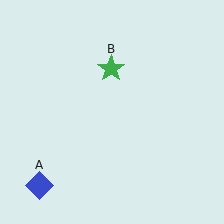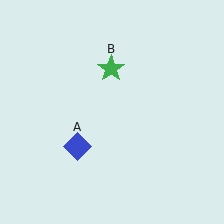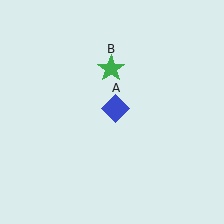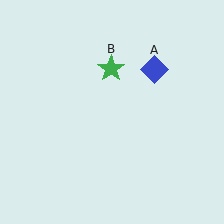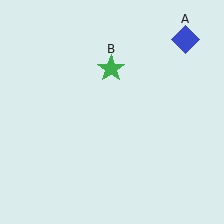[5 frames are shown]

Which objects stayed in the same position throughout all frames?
Green star (object B) remained stationary.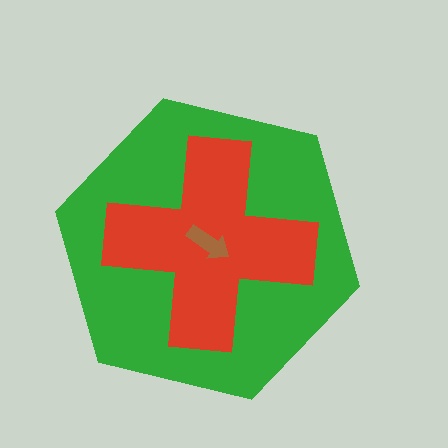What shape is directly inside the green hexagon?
The red cross.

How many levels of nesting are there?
3.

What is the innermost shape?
The brown arrow.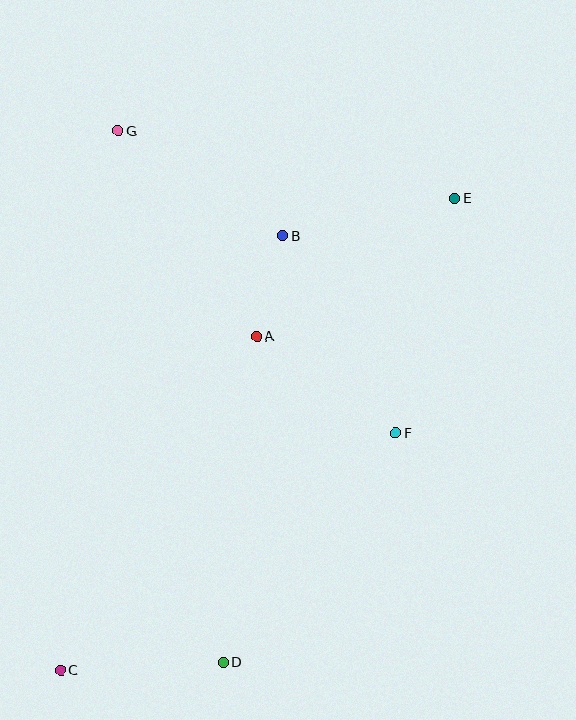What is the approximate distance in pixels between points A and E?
The distance between A and E is approximately 242 pixels.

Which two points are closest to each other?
Points A and B are closest to each other.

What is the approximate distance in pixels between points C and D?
The distance between C and D is approximately 163 pixels.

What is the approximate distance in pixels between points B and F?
The distance between B and F is approximately 227 pixels.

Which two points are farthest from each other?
Points C and E are farthest from each other.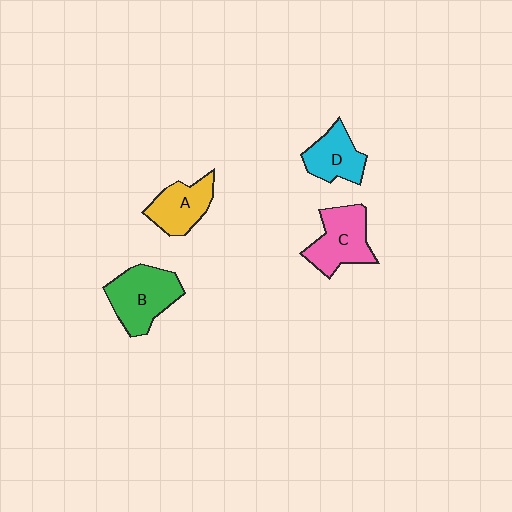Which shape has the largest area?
Shape B (green).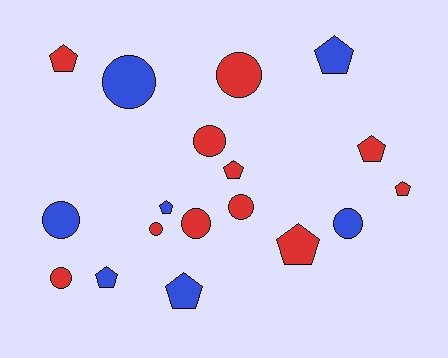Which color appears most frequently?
Red, with 11 objects.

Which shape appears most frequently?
Circle, with 9 objects.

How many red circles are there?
There are 6 red circles.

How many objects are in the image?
There are 18 objects.